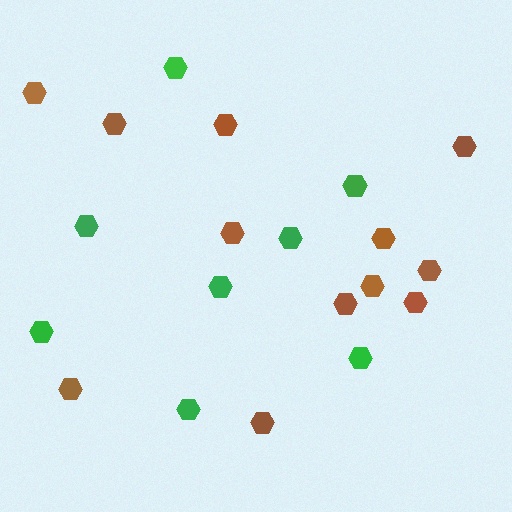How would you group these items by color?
There are 2 groups: one group of green hexagons (8) and one group of brown hexagons (12).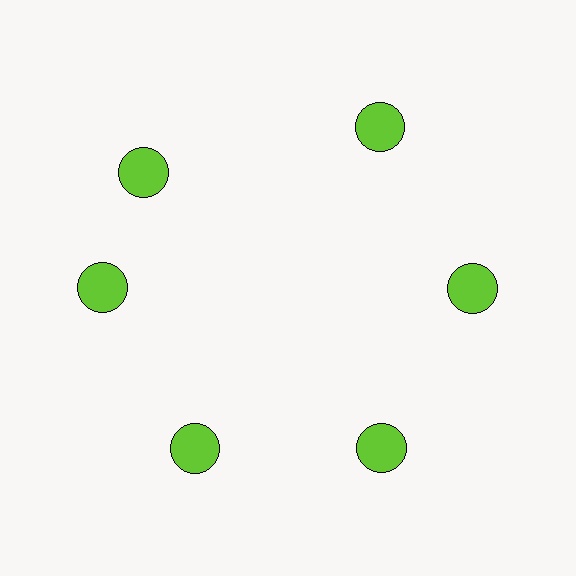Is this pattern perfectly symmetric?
No. The 6 lime circles are arranged in a ring, but one element near the 11 o'clock position is rotated out of alignment along the ring, breaking the 6-fold rotational symmetry.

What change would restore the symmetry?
The symmetry would be restored by rotating it back into even spacing with its neighbors so that all 6 circles sit at equal angles and equal distance from the center.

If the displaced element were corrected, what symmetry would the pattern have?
It would have 6-fold rotational symmetry — the pattern would map onto itself every 60 degrees.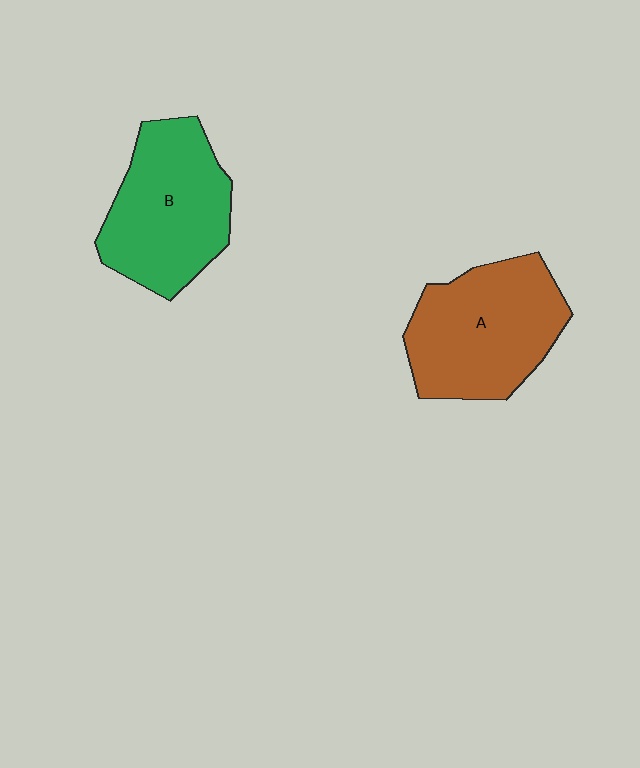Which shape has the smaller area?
Shape B (green).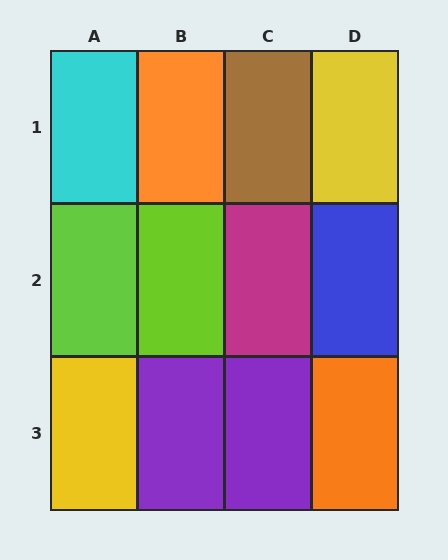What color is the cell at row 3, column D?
Orange.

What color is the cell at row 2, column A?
Lime.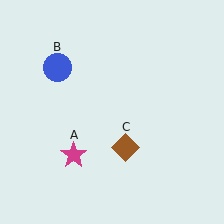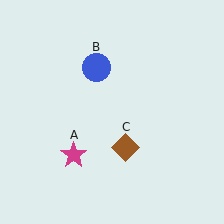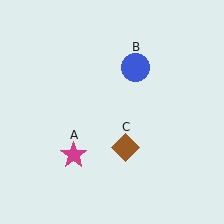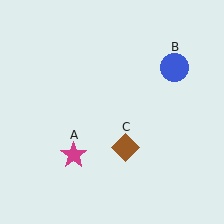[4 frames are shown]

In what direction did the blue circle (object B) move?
The blue circle (object B) moved right.